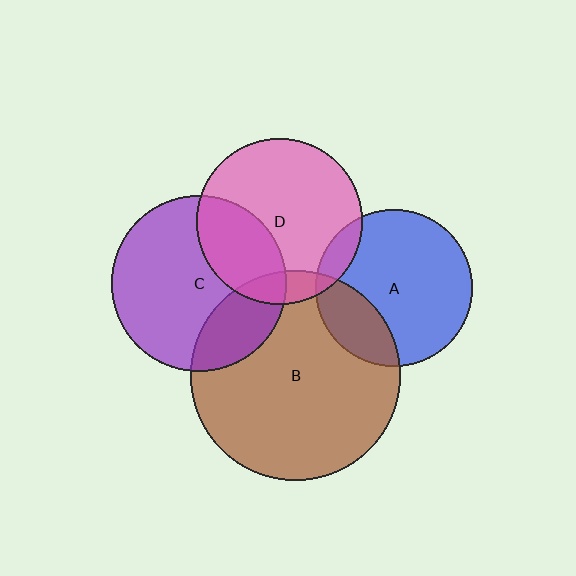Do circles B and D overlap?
Yes.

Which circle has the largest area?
Circle B (brown).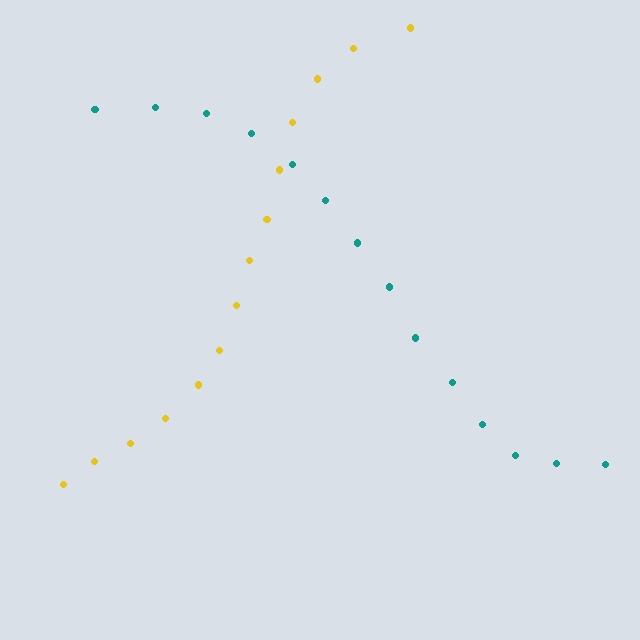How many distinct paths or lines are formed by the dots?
There are 2 distinct paths.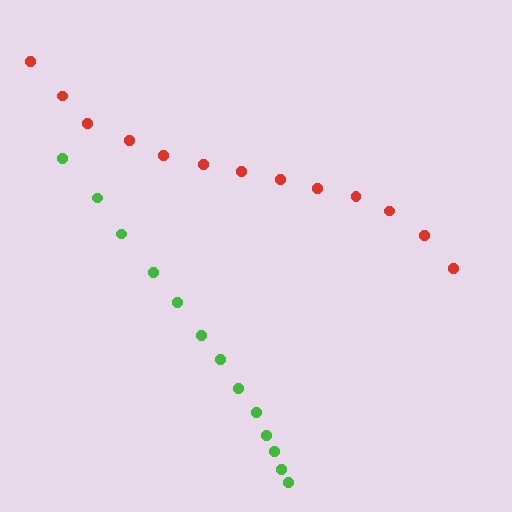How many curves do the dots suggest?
There are 2 distinct paths.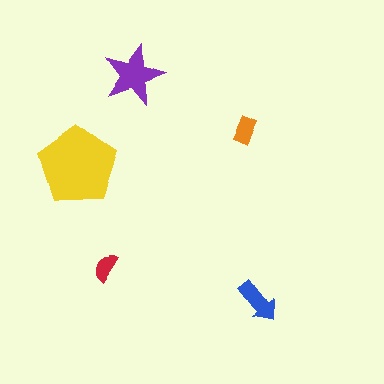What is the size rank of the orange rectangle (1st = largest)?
4th.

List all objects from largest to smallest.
The yellow pentagon, the purple star, the blue arrow, the orange rectangle, the red semicircle.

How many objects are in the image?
There are 5 objects in the image.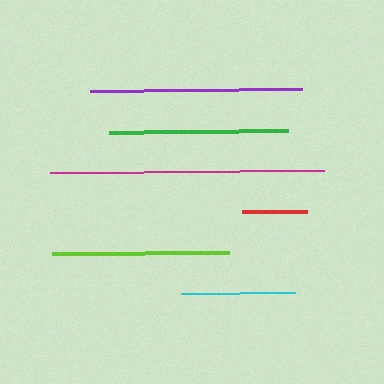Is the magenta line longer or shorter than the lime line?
The magenta line is longer than the lime line.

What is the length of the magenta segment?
The magenta segment is approximately 273 pixels long.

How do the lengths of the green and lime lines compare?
The green and lime lines are approximately the same length.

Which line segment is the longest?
The magenta line is the longest at approximately 273 pixels.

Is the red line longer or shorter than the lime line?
The lime line is longer than the red line.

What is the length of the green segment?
The green segment is approximately 179 pixels long.